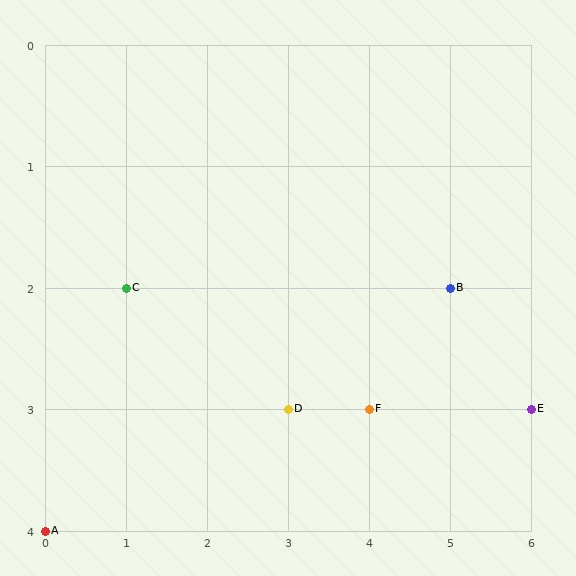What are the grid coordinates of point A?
Point A is at grid coordinates (0, 4).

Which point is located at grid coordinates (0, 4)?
Point A is at (0, 4).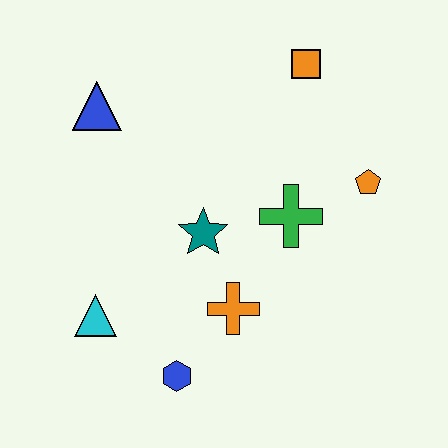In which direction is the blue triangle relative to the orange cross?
The blue triangle is above the orange cross.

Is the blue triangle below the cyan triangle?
No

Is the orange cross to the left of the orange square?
Yes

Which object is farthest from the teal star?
The orange square is farthest from the teal star.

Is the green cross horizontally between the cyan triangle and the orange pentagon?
Yes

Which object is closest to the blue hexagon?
The orange cross is closest to the blue hexagon.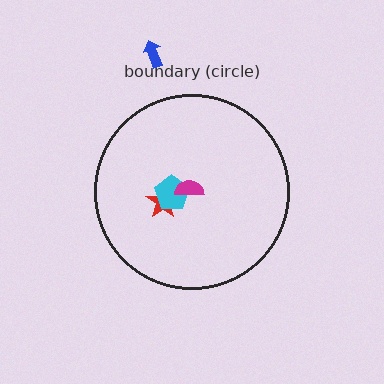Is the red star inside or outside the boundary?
Inside.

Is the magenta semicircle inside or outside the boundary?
Inside.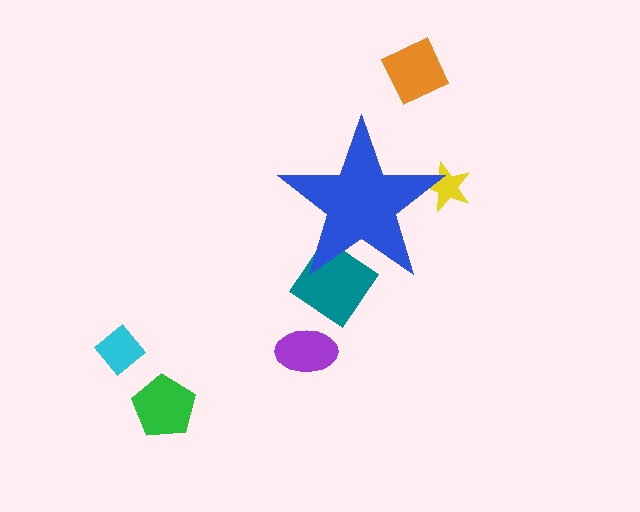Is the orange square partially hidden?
No, the orange square is fully visible.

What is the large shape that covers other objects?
A blue star.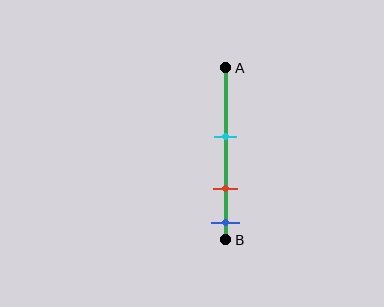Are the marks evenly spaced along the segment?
Yes, the marks are approximately evenly spaced.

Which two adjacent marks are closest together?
The red and blue marks are the closest adjacent pair.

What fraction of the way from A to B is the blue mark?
The blue mark is approximately 90% (0.9) of the way from A to B.